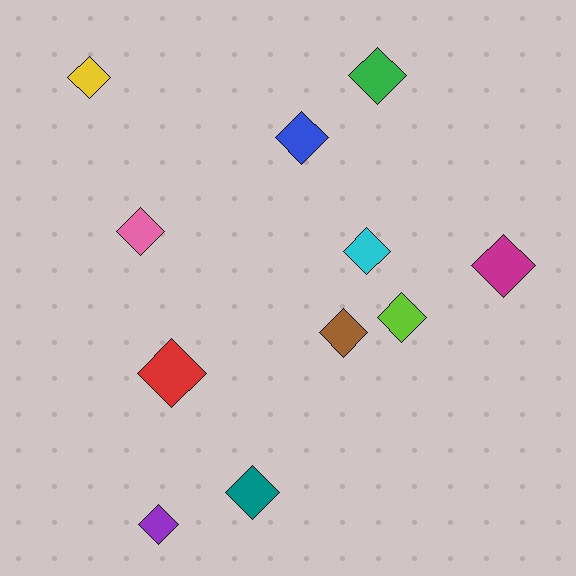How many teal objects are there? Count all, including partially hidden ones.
There is 1 teal object.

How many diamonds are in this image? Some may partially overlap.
There are 11 diamonds.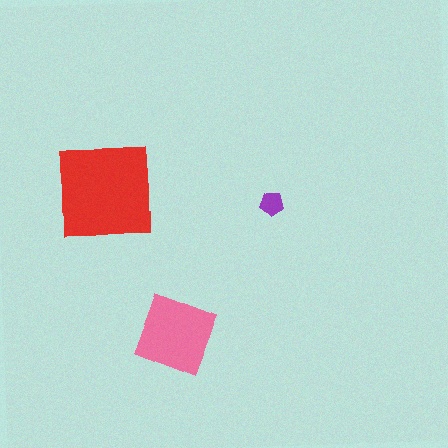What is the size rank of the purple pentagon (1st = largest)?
3rd.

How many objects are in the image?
There are 3 objects in the image.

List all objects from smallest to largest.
The purple pentagon, the pink square, the red square.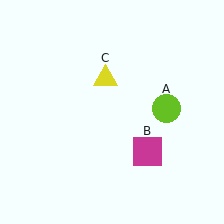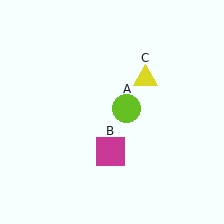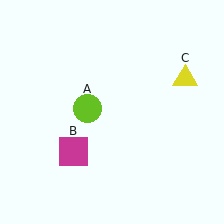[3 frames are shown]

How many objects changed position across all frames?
3 objects changed position: lime circle (object A), magenta square (object B), yellow triangle (object C).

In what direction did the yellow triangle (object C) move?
The yellow triangle (object C) moved right.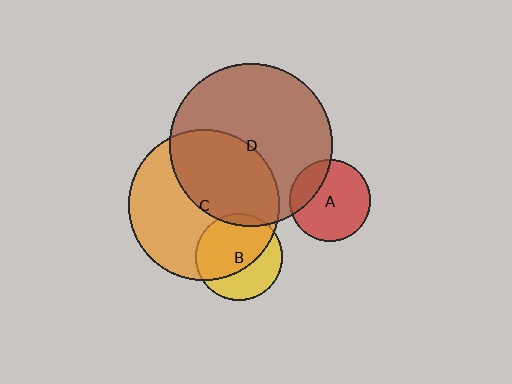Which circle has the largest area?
Circle D (brown).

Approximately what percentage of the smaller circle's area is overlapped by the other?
Approximately 60%.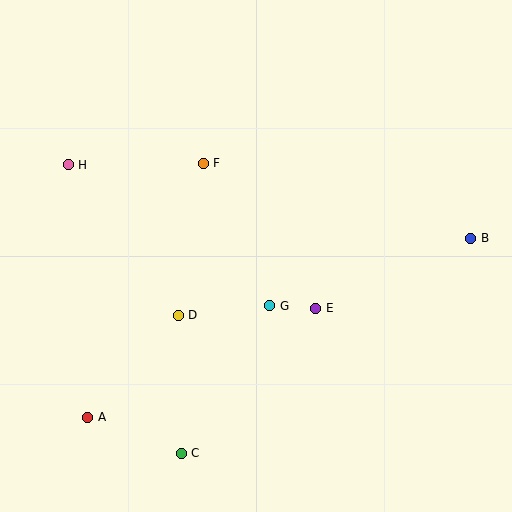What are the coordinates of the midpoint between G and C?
The midpoint between G and C is at (225, 379).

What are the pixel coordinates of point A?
Point A is at (88, 417).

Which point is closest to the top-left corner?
Point H is closest to the top-left corner.